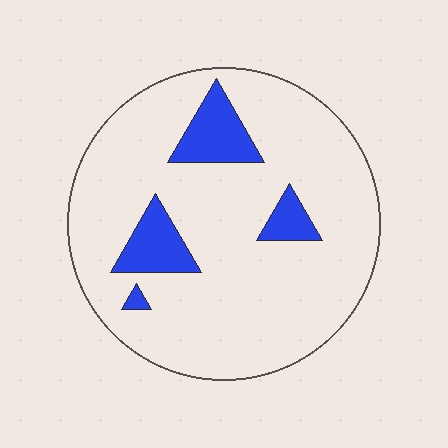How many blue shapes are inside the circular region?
4.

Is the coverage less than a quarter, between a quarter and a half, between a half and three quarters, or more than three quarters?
Less than a quarter.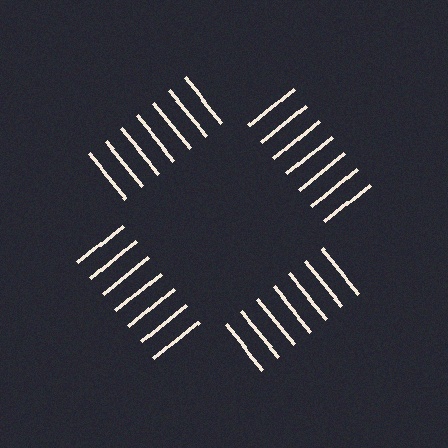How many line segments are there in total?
28 — 7 along each of the 4 edges.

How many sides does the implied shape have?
4 sides — the line-ends trace a square.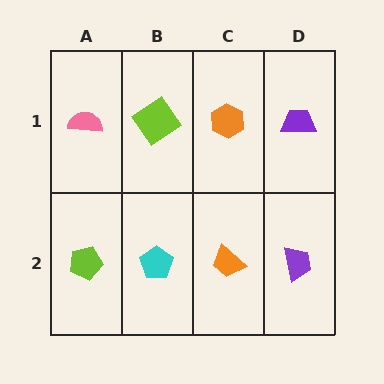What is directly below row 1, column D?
A purple trapezoid.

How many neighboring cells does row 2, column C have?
3.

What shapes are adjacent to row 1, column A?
A lime pentagon (row 2, column A), a lime diamond (row 1, column B).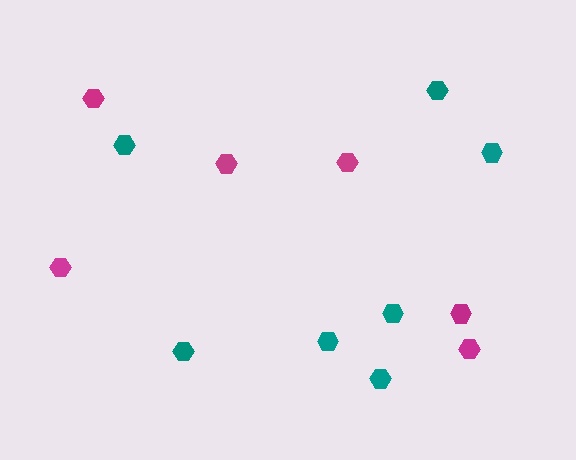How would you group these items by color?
There are 2 groups: one group of teal hexagons (7) and one group of magenta hexagons (6).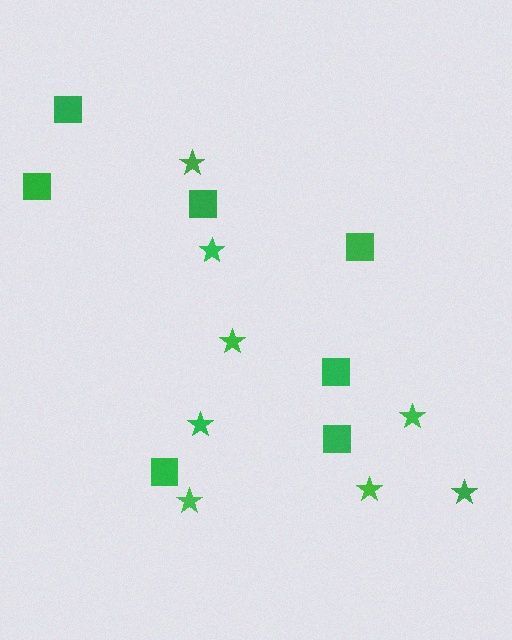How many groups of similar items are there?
There are 2 groups: one group of squares (7) and one group of stars (8).